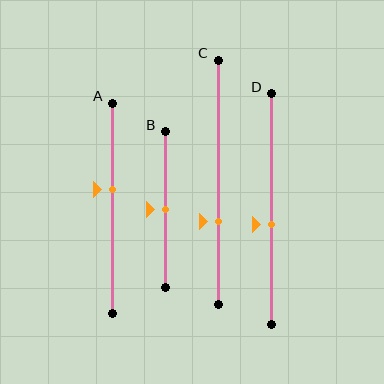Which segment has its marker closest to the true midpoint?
Segment B has its marker closest to the true midpoint.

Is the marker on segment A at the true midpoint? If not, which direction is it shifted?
No, the marker on segment A is shifted upward by about 9% of the segment length.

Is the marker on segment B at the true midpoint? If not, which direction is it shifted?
Yes, the marker on segment B is at the true midpoint.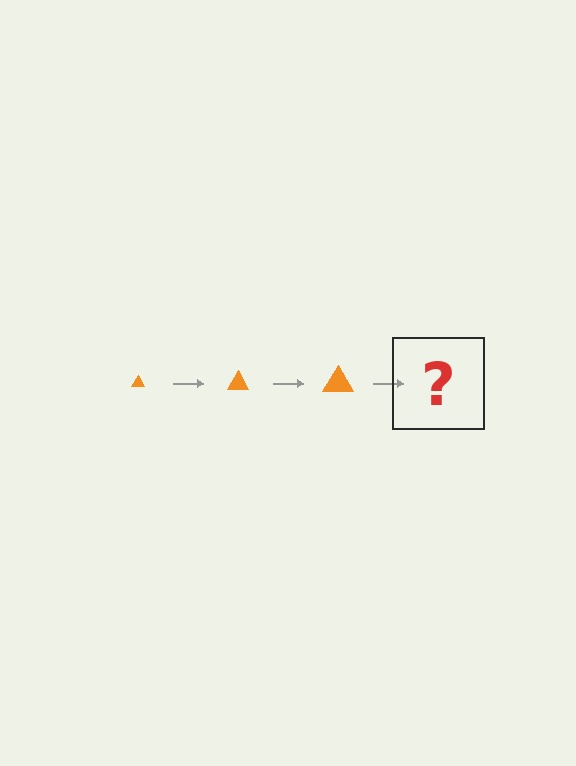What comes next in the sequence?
The next element should be an orange triangle, larger than the previous one.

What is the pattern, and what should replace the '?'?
The pattern is that the triangle gets progressively larger each step. The '?' should be an orange triangle, larger than the previous one.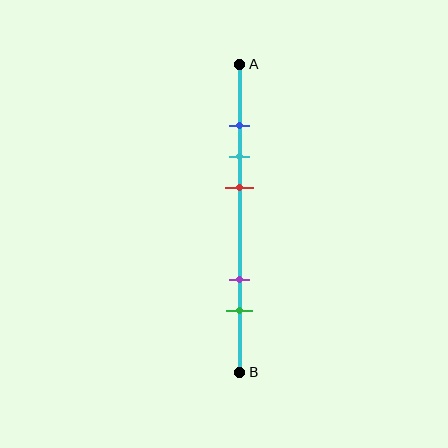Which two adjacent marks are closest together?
The blue and cyan marks are the closest adjacent pair.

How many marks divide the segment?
There are 5 marks dividing the segment.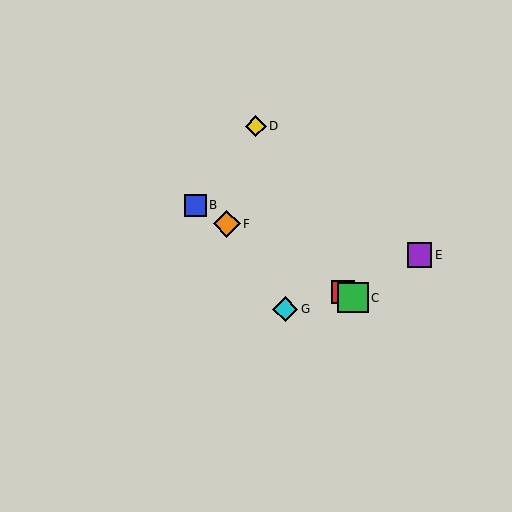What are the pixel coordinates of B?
Object B is at (195, 205).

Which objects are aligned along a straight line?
Objects A, B, C, F are aligned along a straight line.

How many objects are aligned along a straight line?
4 objects (A, B, C, F) are aligned along a straight line.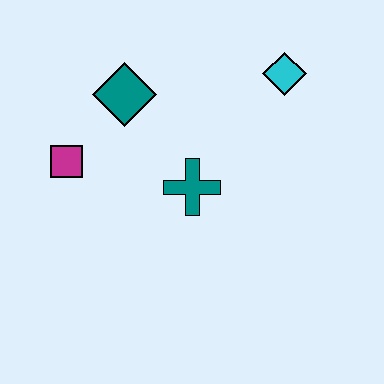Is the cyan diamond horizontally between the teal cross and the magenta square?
No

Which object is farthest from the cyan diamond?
The magenta square is farthest from the cyan diamond.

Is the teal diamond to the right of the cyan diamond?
No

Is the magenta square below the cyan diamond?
Yes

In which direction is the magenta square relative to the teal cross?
The magenta square is to the left of the teal cross.